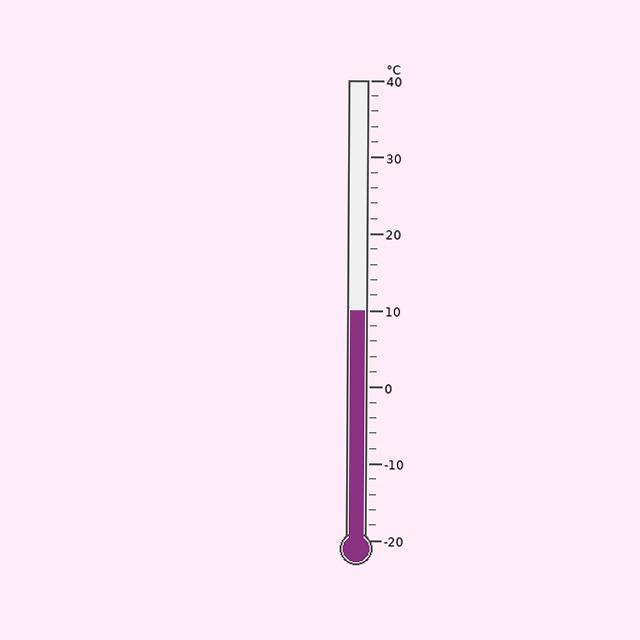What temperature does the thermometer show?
The thermometer shows approximately 10°C.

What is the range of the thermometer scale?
The thermometer scale ranges from -20°C to 40°C.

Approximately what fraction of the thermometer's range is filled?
The thermometer is filled to approximately 50% of its range.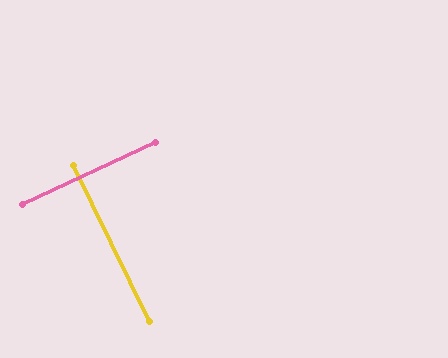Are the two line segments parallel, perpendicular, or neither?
Perpendicular — they meet at approximately 89°.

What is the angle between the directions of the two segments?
Approximately 89 degrees.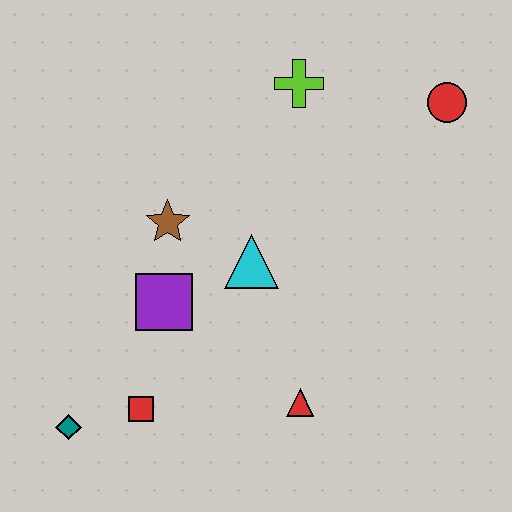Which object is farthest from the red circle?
The teal diamond is farthest from the red circle.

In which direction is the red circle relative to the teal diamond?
The red circle is to the right of the teal diamond.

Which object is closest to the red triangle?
The cyan triangle is closest to the red triangle.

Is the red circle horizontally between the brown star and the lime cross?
No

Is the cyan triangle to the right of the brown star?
Yes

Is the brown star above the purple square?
Yes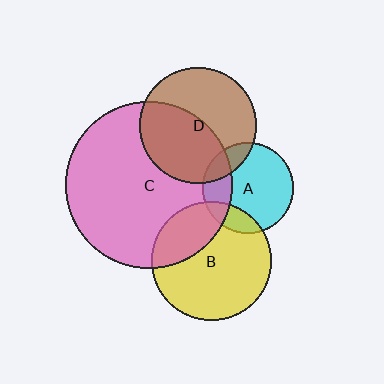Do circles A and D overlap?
Yes.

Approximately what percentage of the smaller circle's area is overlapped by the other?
Approximately 15%.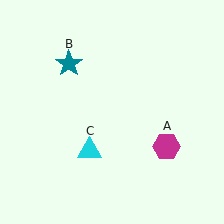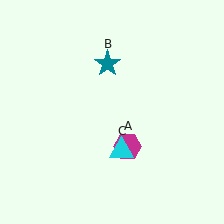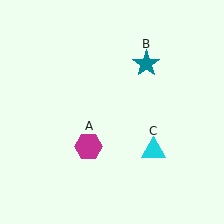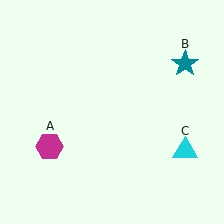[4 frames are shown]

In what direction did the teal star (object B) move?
The teal star (object B) moved right.